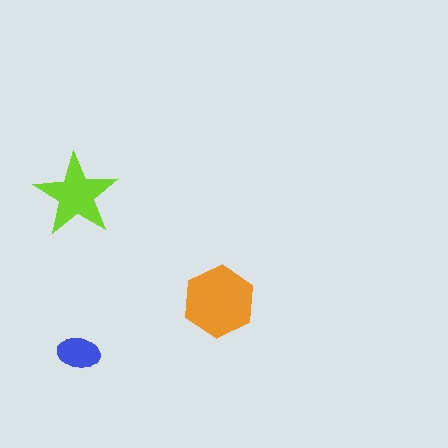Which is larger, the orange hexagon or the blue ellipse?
The orange hexagon.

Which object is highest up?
The lime star is topmost.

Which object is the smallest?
The blue ellipse.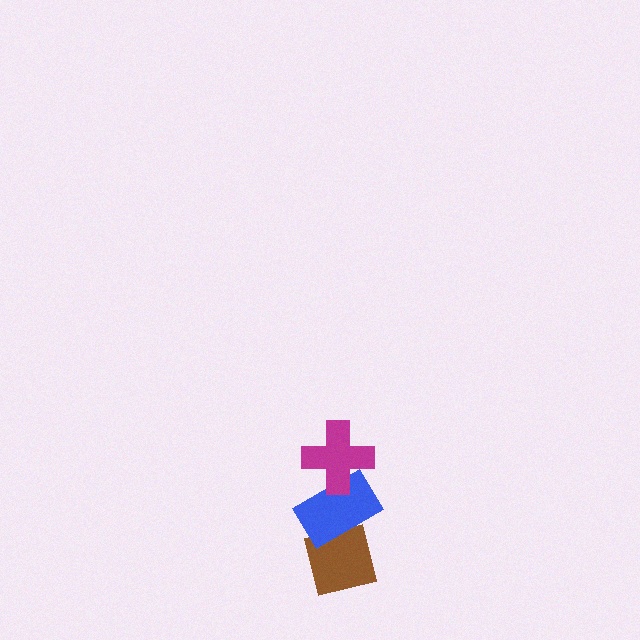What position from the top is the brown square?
The brown square is 3rd from the top.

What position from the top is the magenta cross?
The magenta cross is 1st from the top.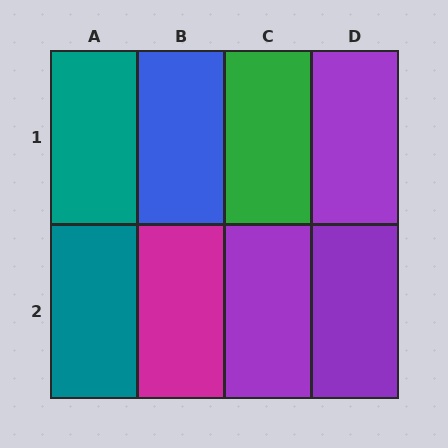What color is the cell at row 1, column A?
Teal.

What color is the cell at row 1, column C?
Green.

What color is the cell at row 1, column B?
Blue.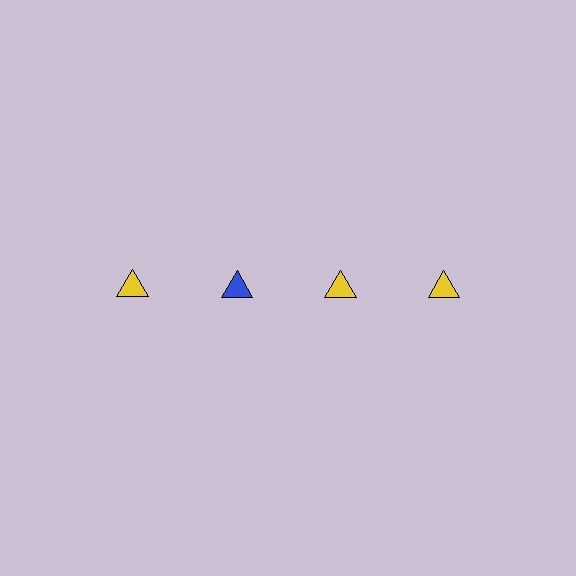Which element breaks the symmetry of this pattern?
The blue triangle in the top row, second from left column breaks the symmetry. All other shapes are yellow triangles.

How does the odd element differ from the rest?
It has a different color: blue instead of yellow.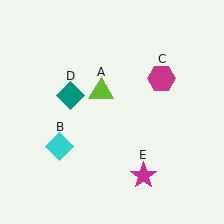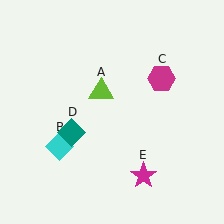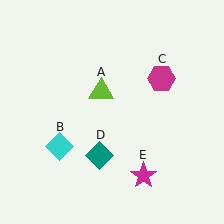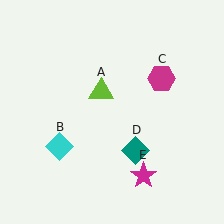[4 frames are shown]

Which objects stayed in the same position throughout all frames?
Lime triangle (object A) and cyan diamond (object B) and magenta hexagon (object C) and magenta star (object E) remained stationary.